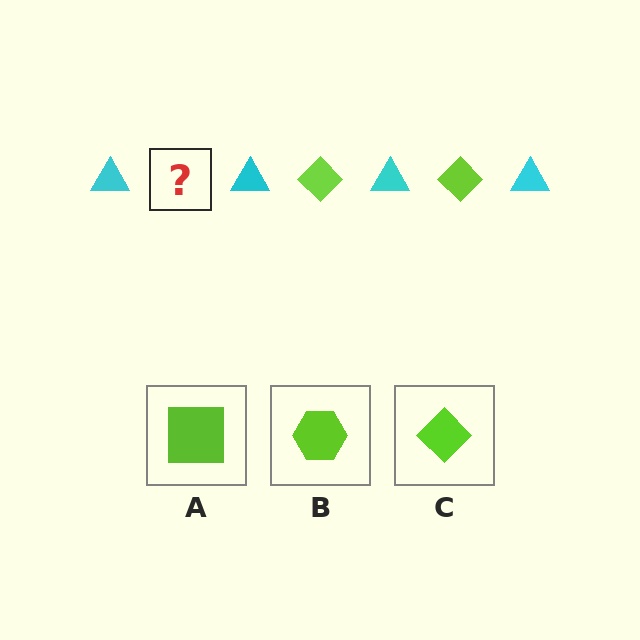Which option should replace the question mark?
Option C.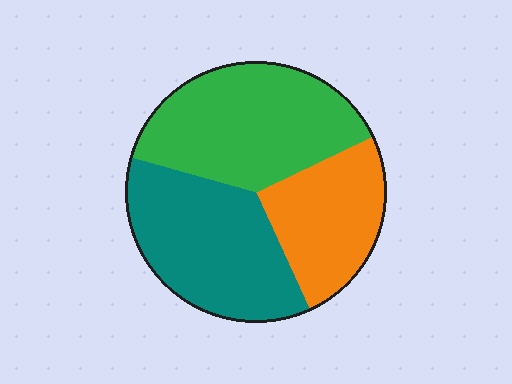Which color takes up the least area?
Orange, at roughly 25%.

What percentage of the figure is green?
Green takes up between a third and a half of the figure.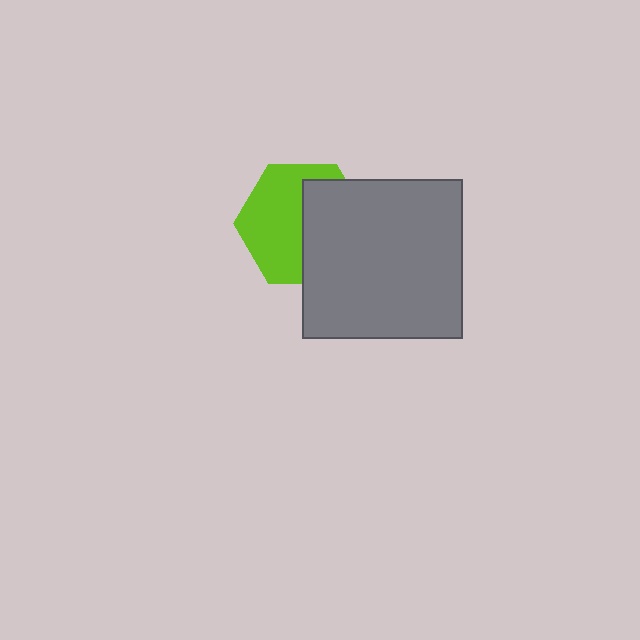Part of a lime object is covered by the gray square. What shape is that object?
It is a hexagon.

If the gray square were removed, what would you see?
You would see the complete lime hexagon.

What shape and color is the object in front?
The object in front is a gray square.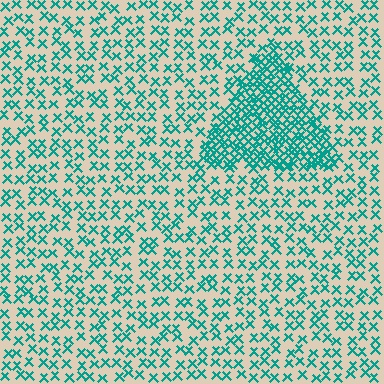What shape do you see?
I see a triangle.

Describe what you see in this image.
The image contains small teal elements arranged at two different densities. A triangle-shaped region is visible where the elements are more densely packed than the surrounding area.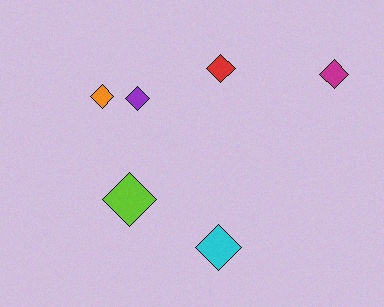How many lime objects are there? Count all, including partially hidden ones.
There is 1 lime object.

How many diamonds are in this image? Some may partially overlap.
There are 6 diamonds.